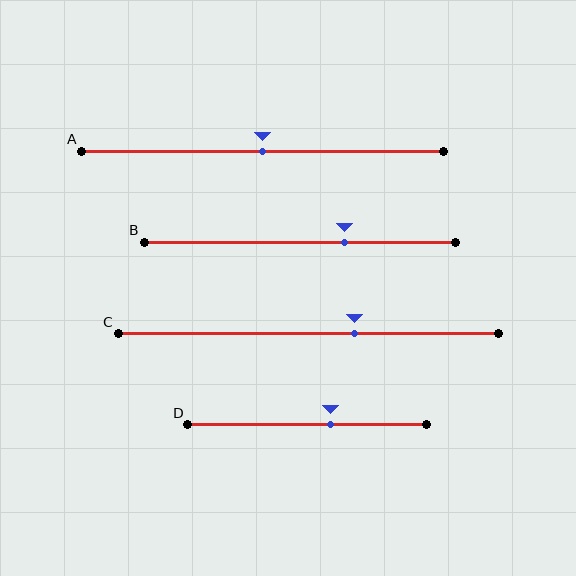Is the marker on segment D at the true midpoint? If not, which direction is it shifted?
No, the marker on segment D is shifted to the right by about 10% of the segment length.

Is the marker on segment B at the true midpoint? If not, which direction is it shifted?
No, the marker on segment B is shifted to the right by about 14% of the segment length.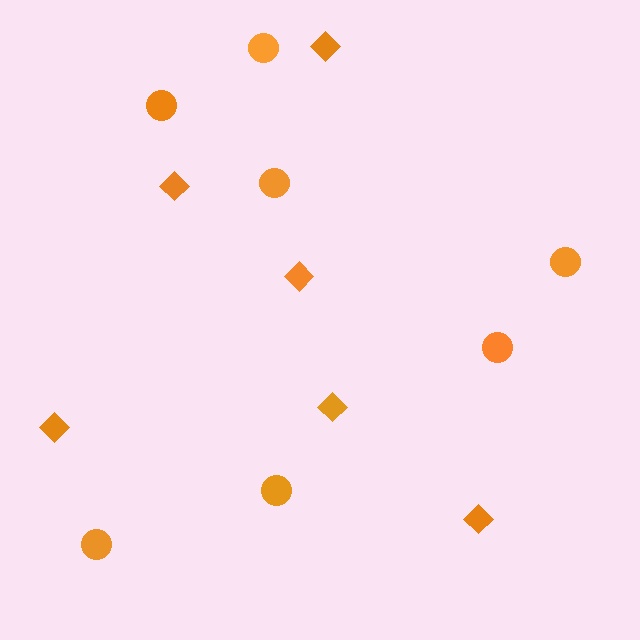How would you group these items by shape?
There are 2 groups: one group of diamonds (6) and one group of circles (7).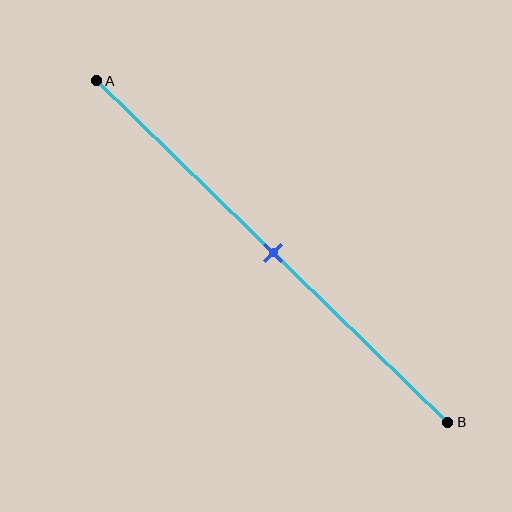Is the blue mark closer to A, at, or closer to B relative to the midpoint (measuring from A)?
The blue mark is approximately at the midpoint of segment AB.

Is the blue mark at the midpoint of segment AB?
Yes, the mark is approximately at the midpoint.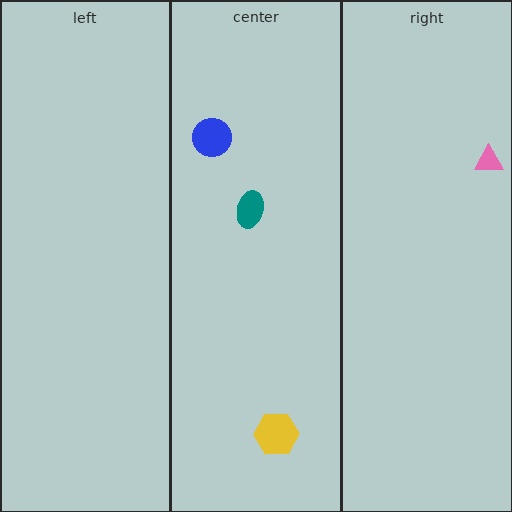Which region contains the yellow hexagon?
The center region.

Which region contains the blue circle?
The center region.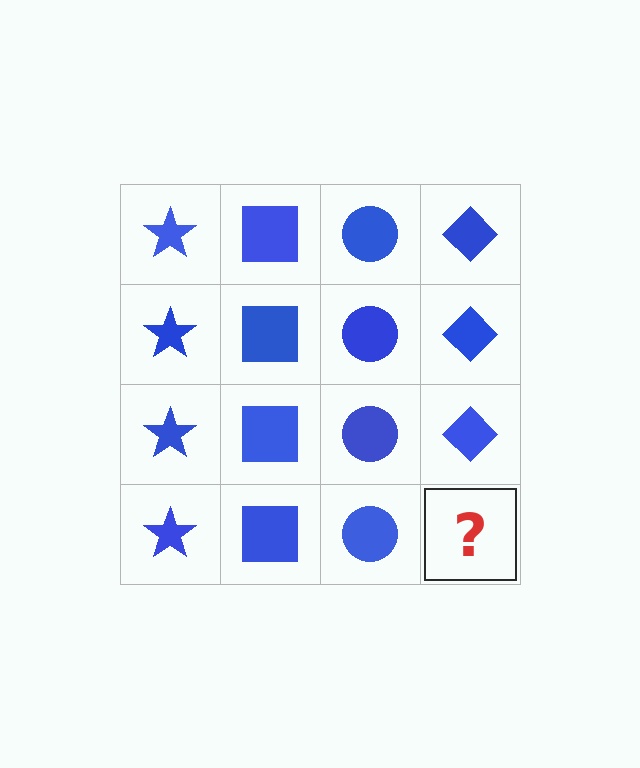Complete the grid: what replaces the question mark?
The question mark should be replaced with a blue diamond.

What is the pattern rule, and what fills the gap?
The rule is that each column has a consistent shape. The gap should be filled with a blue diamond.